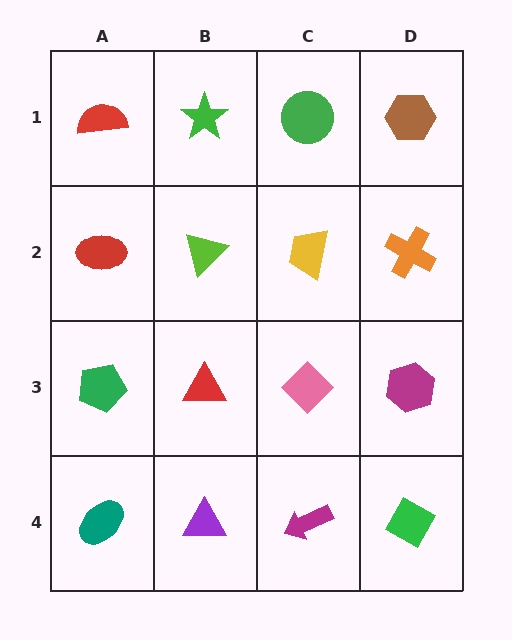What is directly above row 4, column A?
A green pentagon.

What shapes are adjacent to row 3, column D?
An orange cross (row 2, column D), a green diamond (row 4, column D), a pink diamond (row 3, column C).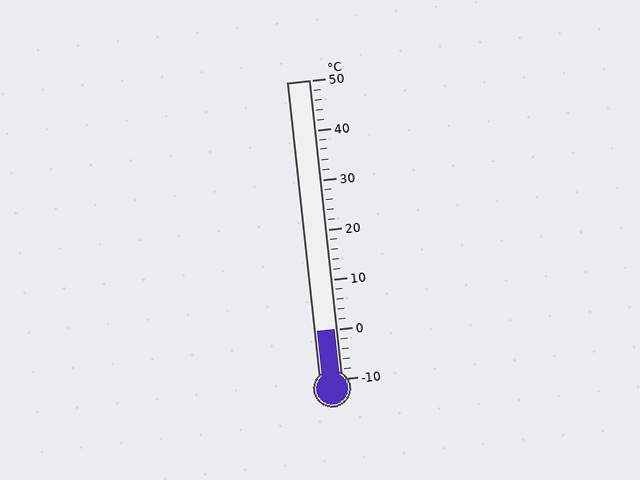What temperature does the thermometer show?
The thermometer shows approximately 0°C.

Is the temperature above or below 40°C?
The temperature is below 40°C.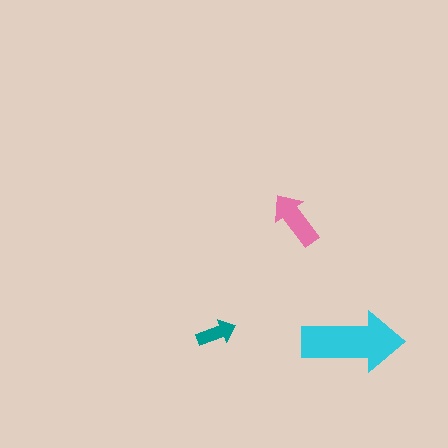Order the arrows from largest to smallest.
the cyan one, the pink one, the teal one.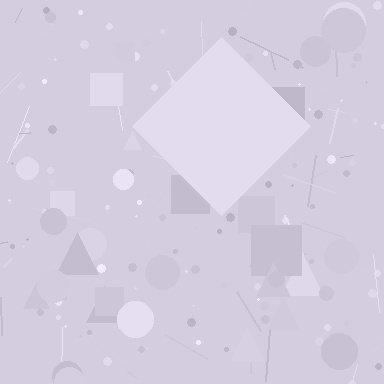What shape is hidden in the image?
A diamond is hidden in the image.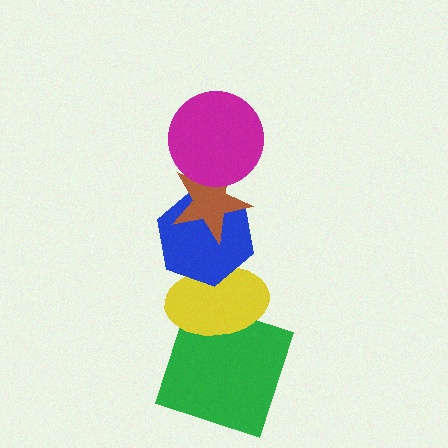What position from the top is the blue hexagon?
The blue hexagon is 3rd from the top.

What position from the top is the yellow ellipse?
The yellow ellipse is 4th from the top.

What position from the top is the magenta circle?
The magenta circle is 1st from the top.